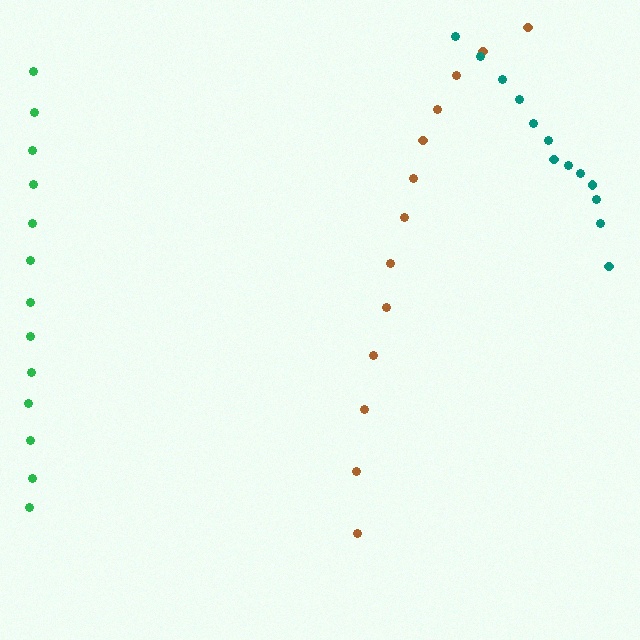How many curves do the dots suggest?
There are 3 distinct paths.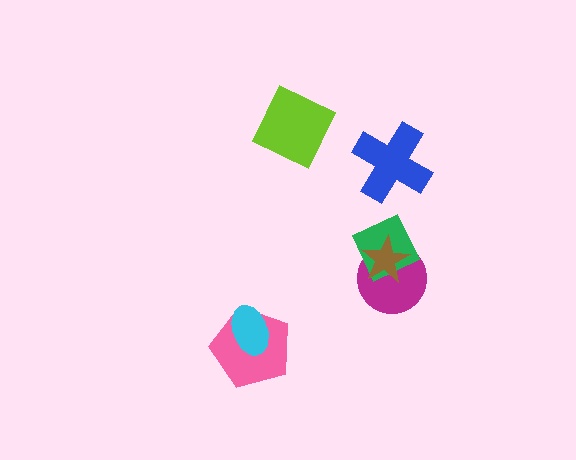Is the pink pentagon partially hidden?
Yes, it is partially covered by another shape.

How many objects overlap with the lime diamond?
0 objects overlap with the lime diamond.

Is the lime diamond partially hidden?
No, no other shape covers it.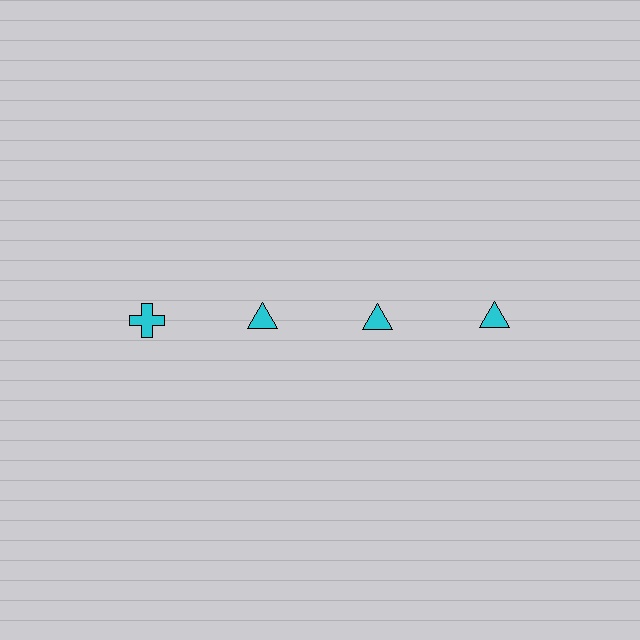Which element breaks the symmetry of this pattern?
The cyan cross in the top row, leftmost column breaks the symmetry. All other shapes are cyan triangles.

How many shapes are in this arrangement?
There are 4 shapes arranged in a grid pattern.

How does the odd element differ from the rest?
It has a different shape: cross instead of triangle.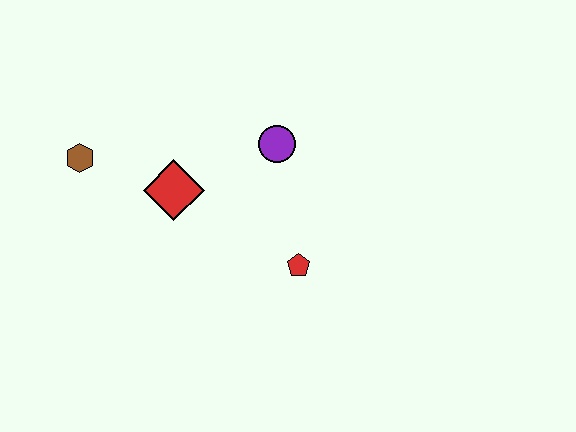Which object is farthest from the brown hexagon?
The red pentagon is farthest from the brown hexagon.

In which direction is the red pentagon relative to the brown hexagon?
The red pentagon is to the right of the brown hexagon.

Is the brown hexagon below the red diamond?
No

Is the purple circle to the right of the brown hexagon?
Yes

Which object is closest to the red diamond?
The brown hexagon is closest to the red diamond.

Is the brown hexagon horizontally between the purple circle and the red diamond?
No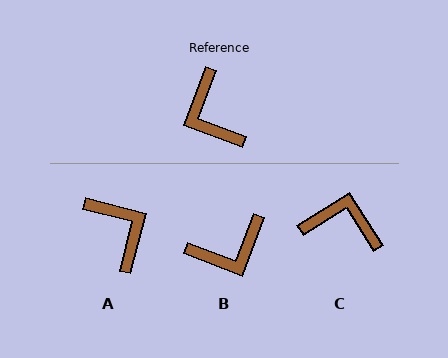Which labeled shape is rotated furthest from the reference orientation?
A, about 174 degrees away.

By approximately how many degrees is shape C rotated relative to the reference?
Approximately 127 degrees clockwise.